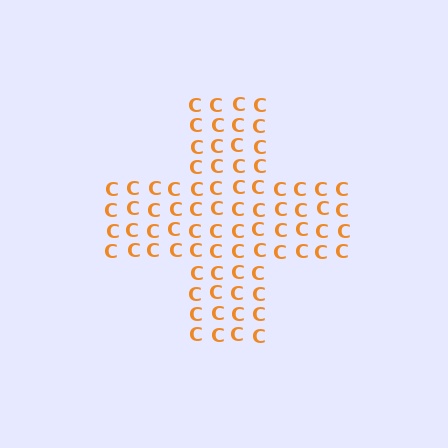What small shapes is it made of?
It is made of small letter C's.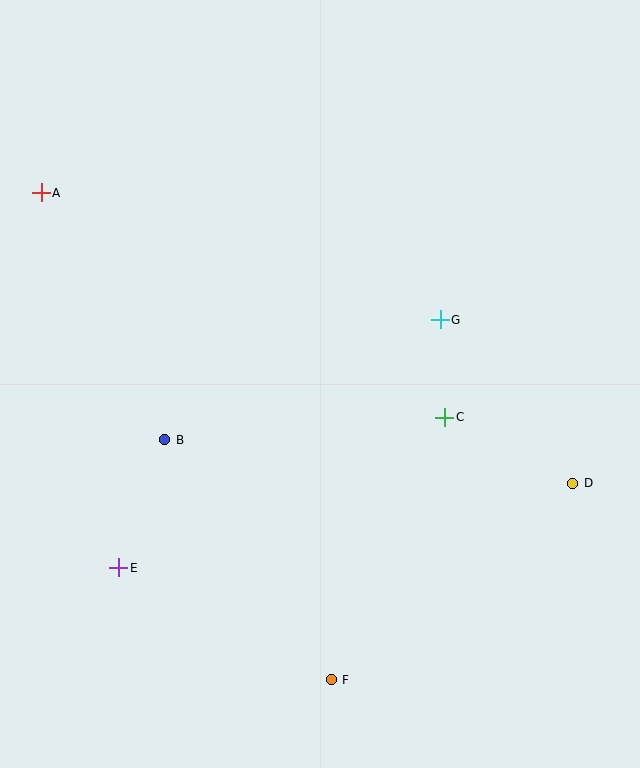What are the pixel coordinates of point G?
Point G is at (440, 320).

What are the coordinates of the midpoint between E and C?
The midpoint between E and C is at (282, 492).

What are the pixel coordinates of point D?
Point D is at (573, 483).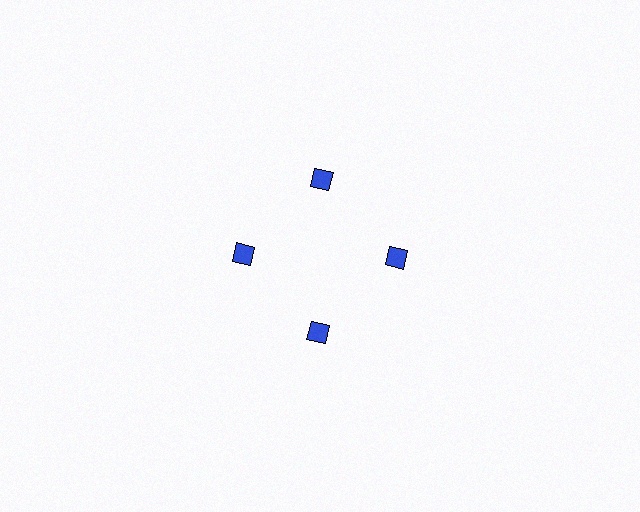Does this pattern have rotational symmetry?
Yes, this pattern has 4-fold rotational symmetry. It looks the same after rotating 90 degrees around the center.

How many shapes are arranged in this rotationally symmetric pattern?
There are 4 shapes, arranged in 4 groups of 1.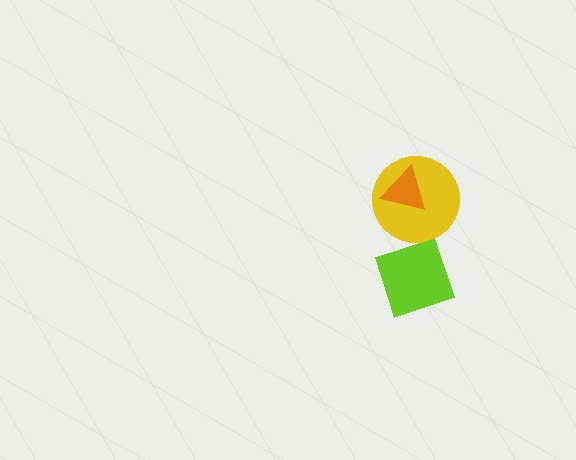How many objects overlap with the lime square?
0 objects overlap with the lime square.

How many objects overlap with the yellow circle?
1 object overlaps with the yellow circle.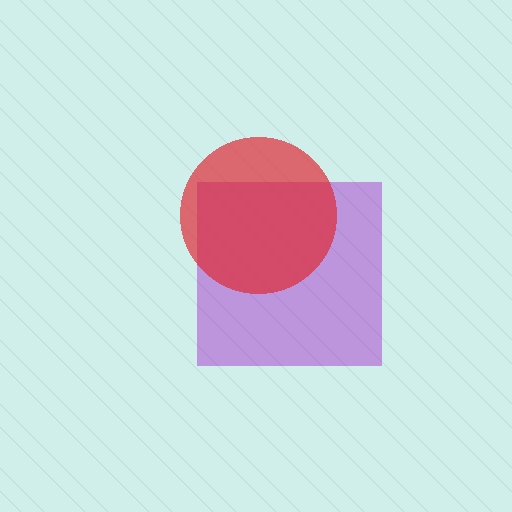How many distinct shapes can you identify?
There are 2 distinct shapes: a purple square, a red circle.